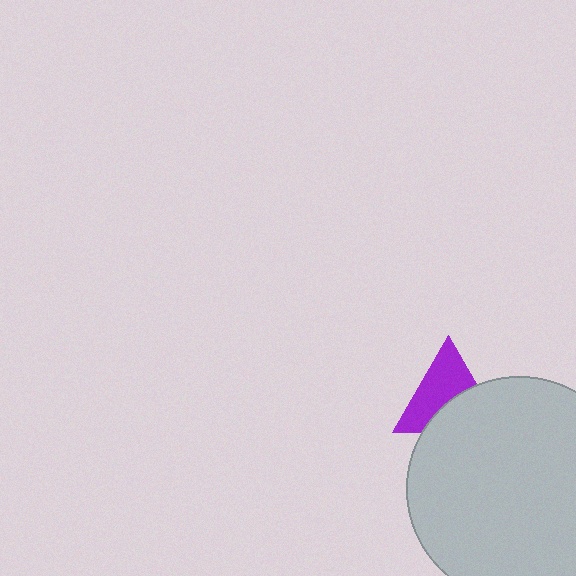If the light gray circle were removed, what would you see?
You would see the complete purple triangle.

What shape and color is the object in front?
The object in front is a light gray circle.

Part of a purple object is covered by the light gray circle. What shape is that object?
It is a triangle.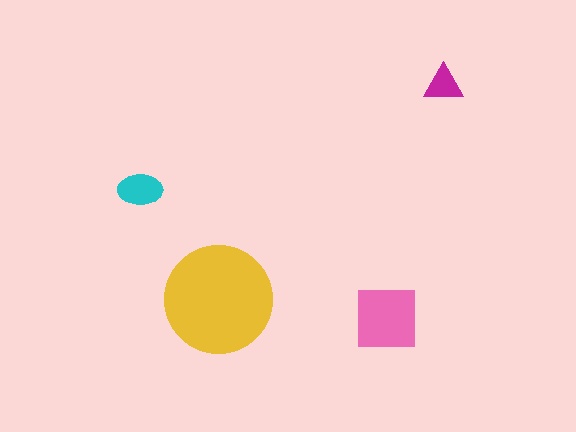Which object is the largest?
The yellow circle.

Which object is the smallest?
The magenta triangle.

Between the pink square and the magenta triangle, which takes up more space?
The pink square.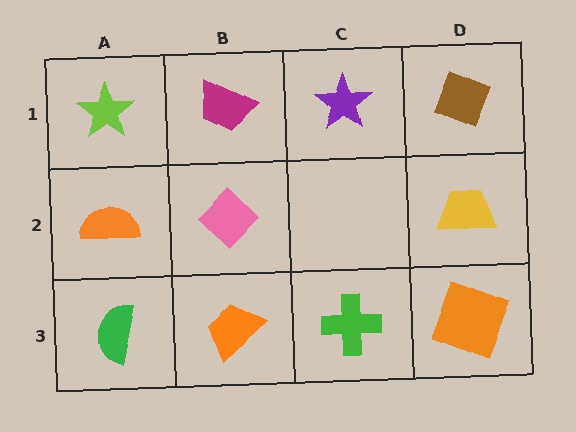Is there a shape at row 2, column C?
No, that cell is empty.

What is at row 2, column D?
A yellow trapezoid.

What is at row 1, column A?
A lime star.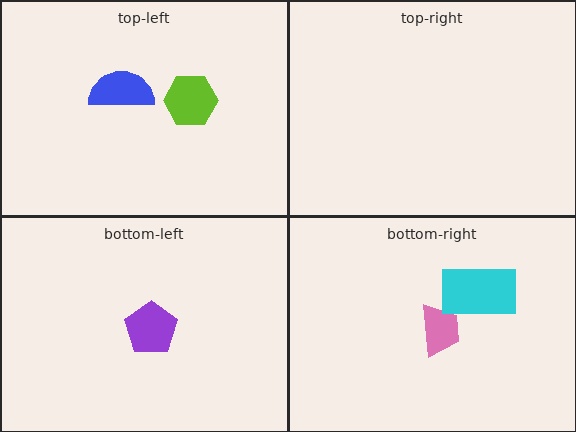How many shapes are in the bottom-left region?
1.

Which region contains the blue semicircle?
The top-left region.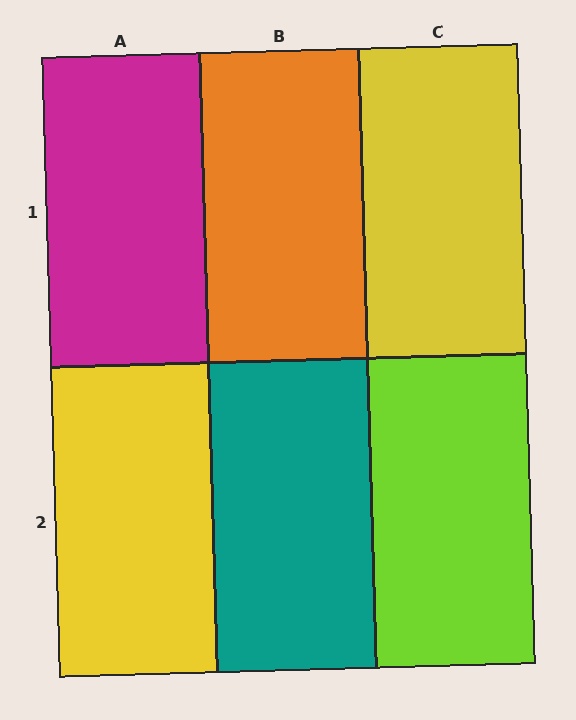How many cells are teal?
1 cell is teal.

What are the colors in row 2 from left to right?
Yellow, teal, lime.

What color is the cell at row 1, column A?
Magenta.